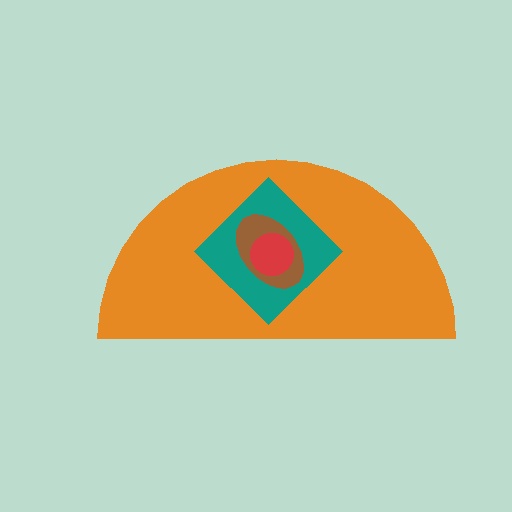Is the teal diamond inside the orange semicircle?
Yes.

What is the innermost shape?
The red circle.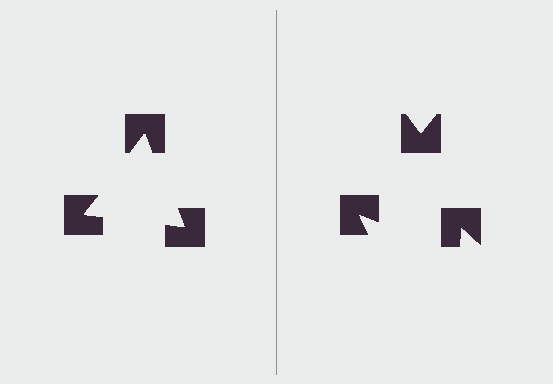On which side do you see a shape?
An illusory triangle appears on the left side. On the right side the wedge cuts are rotated, so no coherent shape forms.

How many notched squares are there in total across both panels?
6 — 3 on each side.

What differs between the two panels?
The notched squares are positioned identically on both sides; only the wedge orientations differ. On the left they align to a triangle; on the right they are misaligned.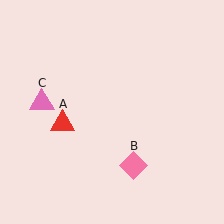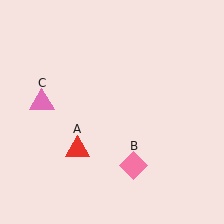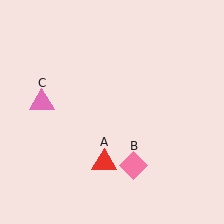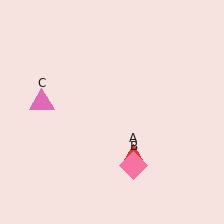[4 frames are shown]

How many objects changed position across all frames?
1 object changed position: red triangle (object A).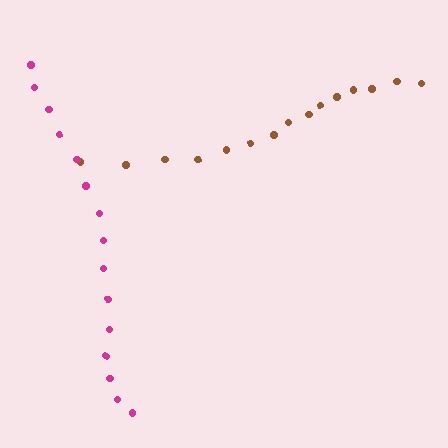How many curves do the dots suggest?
There are 2 distinct paths.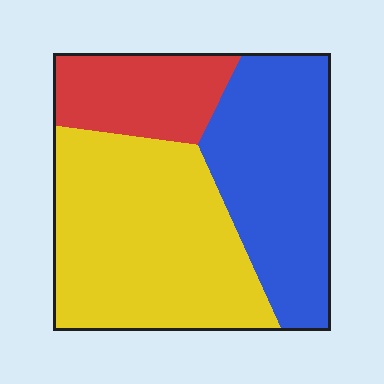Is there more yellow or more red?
Yellow.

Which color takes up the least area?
Red, at roughly 20%.